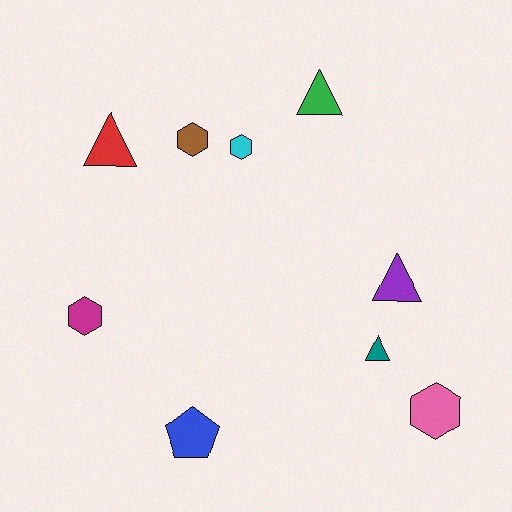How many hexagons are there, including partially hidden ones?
There are 4 hexagons.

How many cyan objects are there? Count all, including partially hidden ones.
There is 1 cyan object.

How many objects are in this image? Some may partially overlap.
There are 9 objects.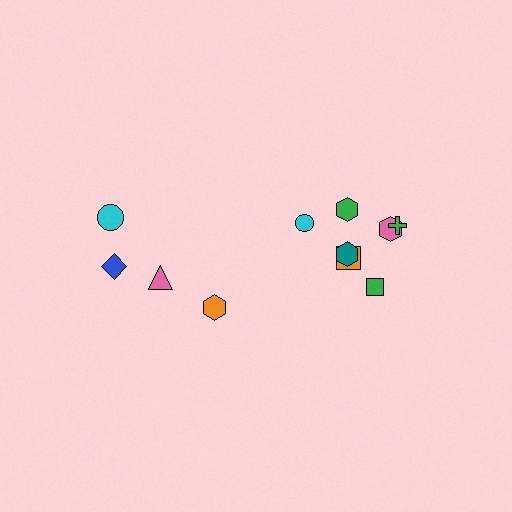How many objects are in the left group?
There are 4 objects.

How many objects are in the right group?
There are 7 objects.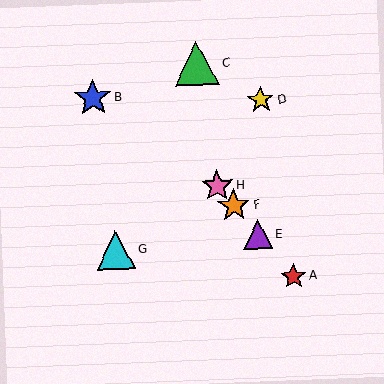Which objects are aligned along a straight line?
Objects A, E, F, H are aligned along a straight line.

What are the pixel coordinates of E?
Object E is at (258, 234).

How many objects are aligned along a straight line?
4 objects (A, E, F, H) are aligned along a straight line.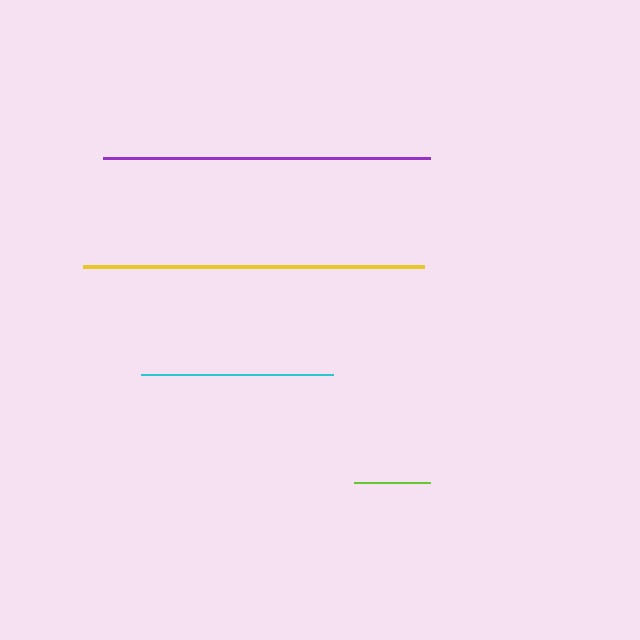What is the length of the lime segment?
The lime segment is approximately 76 pixels long.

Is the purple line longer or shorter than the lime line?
The purple line is longer than the lime line.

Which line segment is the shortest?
The lime line is the shortest at approximately 76 pixels.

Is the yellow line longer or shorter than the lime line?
The yellow line is longer than the lime line.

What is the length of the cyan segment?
The cyan segment is approximately 192 pixels long.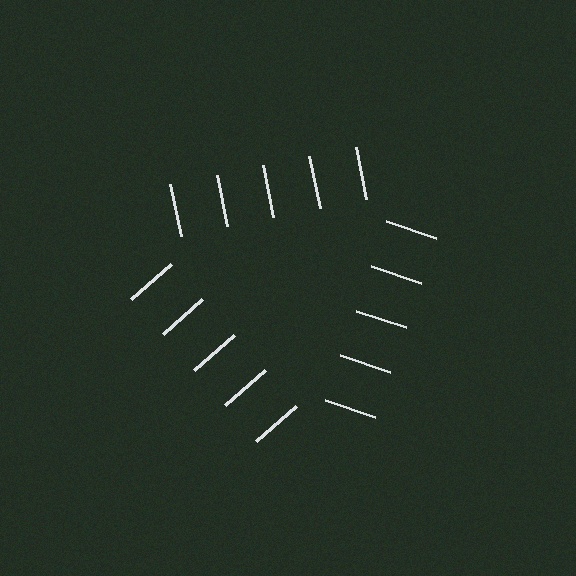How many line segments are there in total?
15 — 5 along each of the 3 edges.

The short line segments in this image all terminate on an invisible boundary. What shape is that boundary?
An illusory triangle — the line segments terminate on its edges but no continuous stroke is drawn.